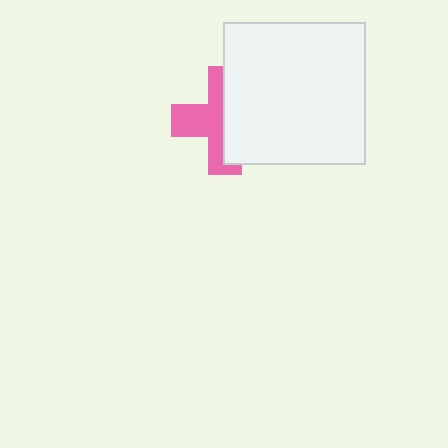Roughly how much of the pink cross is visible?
About half of it is visible (roughly 51%).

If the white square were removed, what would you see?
You would see the complete pink cross.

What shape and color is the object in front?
The object in front is a white square.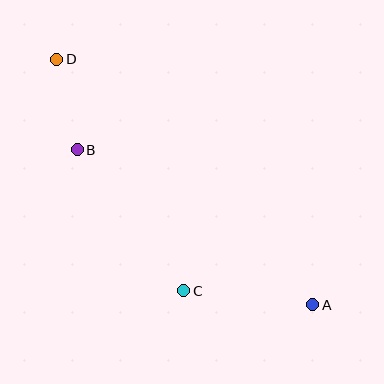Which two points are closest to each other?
Points B and D are closest to each other.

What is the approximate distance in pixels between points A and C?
The distance between A and C is approximately 130 pixels.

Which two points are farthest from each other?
Points A and D are farthest from each other.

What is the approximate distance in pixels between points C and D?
The distance between C and D is approximately 264 pixels.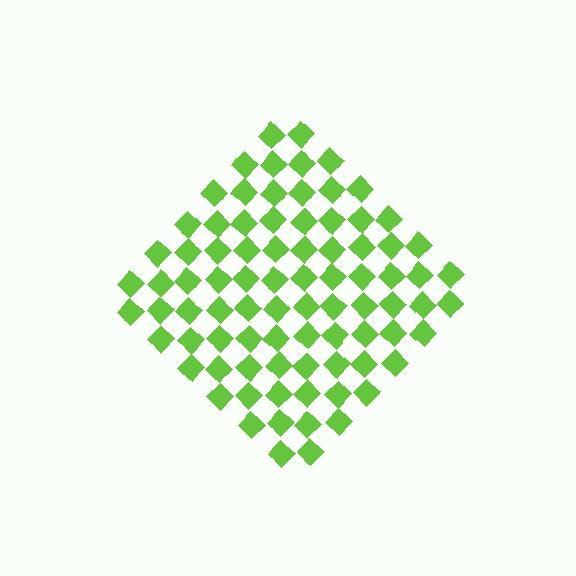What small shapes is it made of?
It is made of small diamonds.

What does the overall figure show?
The overall figure shows a diamond.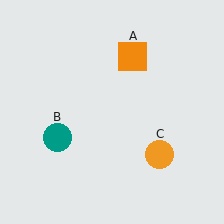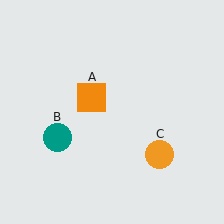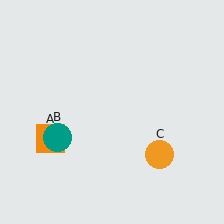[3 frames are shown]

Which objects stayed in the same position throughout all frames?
Teal circle (object B) and orange circle (object C) remained stationary.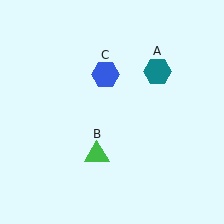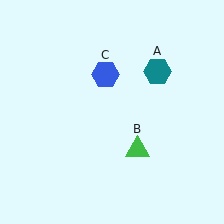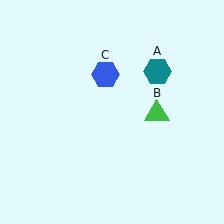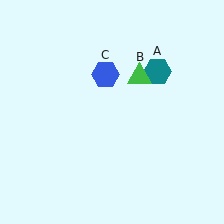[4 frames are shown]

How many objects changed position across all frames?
1 object changed position: green triangle (object B).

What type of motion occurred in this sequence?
The green triangle (object B) rotated counterclockwise around the center of the scene.